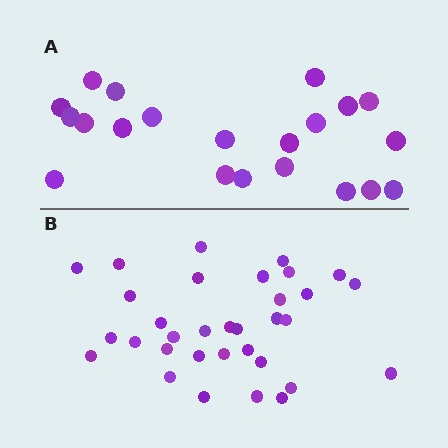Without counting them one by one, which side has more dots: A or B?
Region B (the bottom region) has more dots.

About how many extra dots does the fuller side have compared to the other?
Region B has roughly 12 or so more dots than region A.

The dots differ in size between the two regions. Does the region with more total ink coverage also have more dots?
No. Region A has more total ink coverage because its dots are larger, but region B actually contains more individual dots. Total area can be misleading — the number of items is what matters here.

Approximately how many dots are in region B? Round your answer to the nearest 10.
About 30 dots. (The exact count is 33, which rounds to 30.)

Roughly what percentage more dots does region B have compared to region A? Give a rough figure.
About 55% more.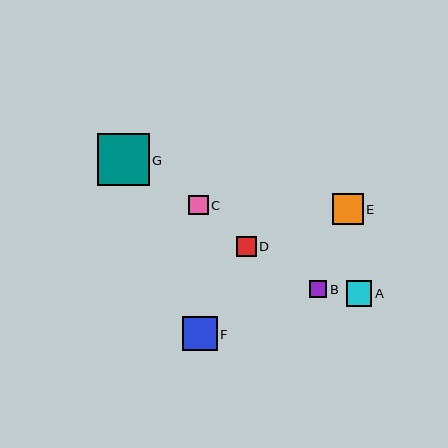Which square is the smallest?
Square B is the smallest with a size of approximately 17 pixels.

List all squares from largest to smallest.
From largest to smallest: G, F, E, A, D, C, B.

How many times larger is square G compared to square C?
Square G is approximately 2.7 times the size of square C.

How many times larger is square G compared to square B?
Square G is approximately 3.1 times the size of square B.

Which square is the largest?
Square G is the largest with a size of approximately 52 pixels.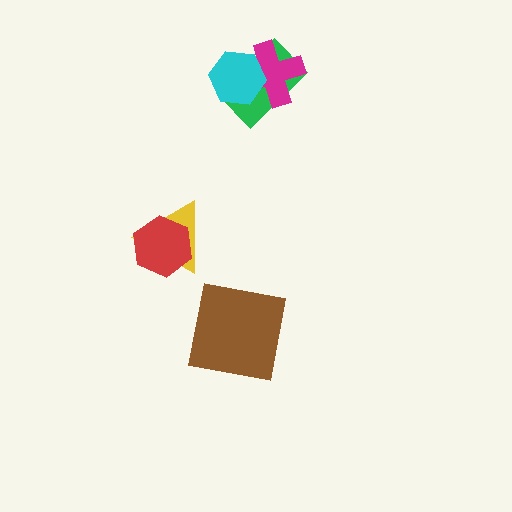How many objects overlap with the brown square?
0 objects overlap with the brown square.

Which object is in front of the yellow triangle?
The red hexagon is in front of the yellow triangle.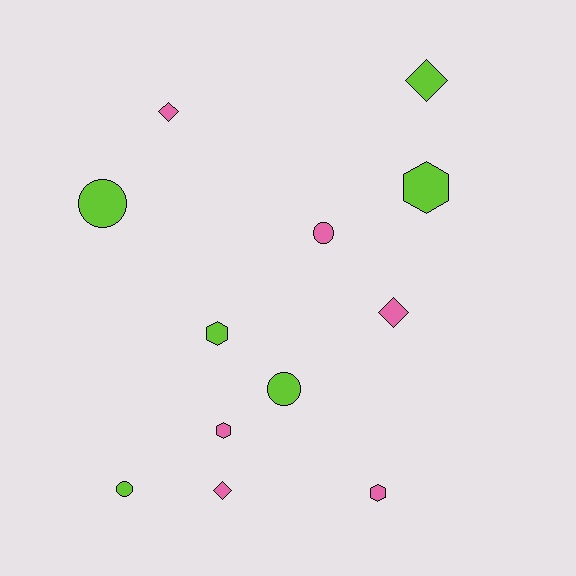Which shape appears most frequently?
Circle, with 4 objects.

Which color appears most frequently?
Lime, with 6 objects.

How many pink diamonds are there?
There are 3 pink diamonds.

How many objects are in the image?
There are 12 objects.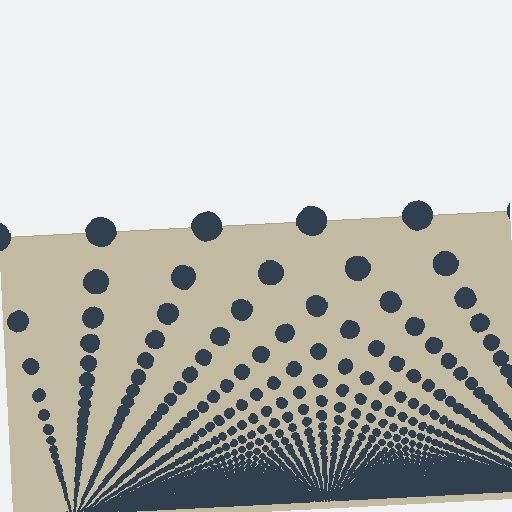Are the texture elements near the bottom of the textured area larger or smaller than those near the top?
Smaller. The gradient is inverted — elements near the bottom are smaller and denser.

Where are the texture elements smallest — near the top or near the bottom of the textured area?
Near the bottom.